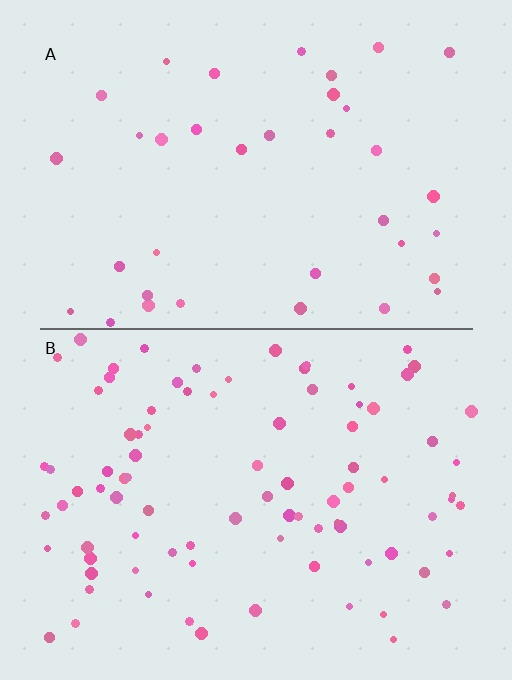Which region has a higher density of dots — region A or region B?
B (the bottom).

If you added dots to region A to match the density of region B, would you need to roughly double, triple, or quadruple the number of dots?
Approximately double.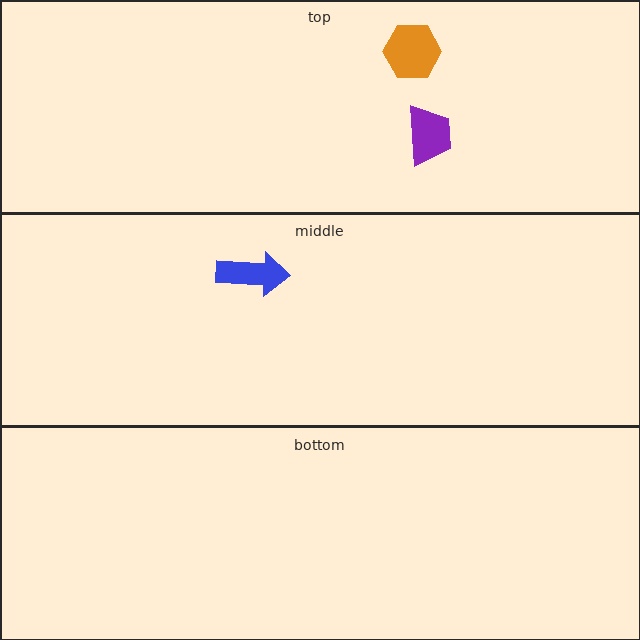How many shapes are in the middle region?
1.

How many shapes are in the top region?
2.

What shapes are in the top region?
The orange hexagon, the purple trapezoid.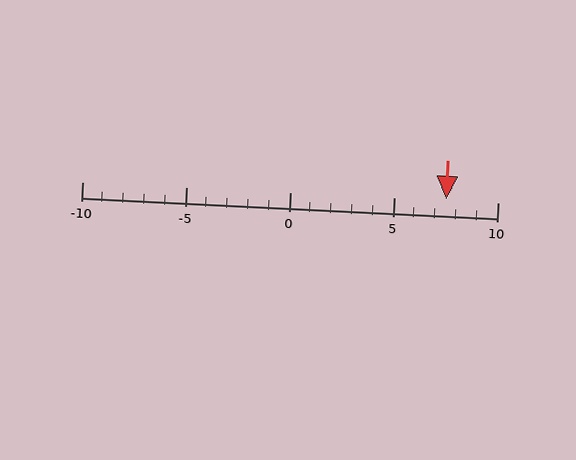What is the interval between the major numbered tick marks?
The major tick marks are spaced 5 units apart.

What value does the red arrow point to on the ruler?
The red arrow points to approximately 8.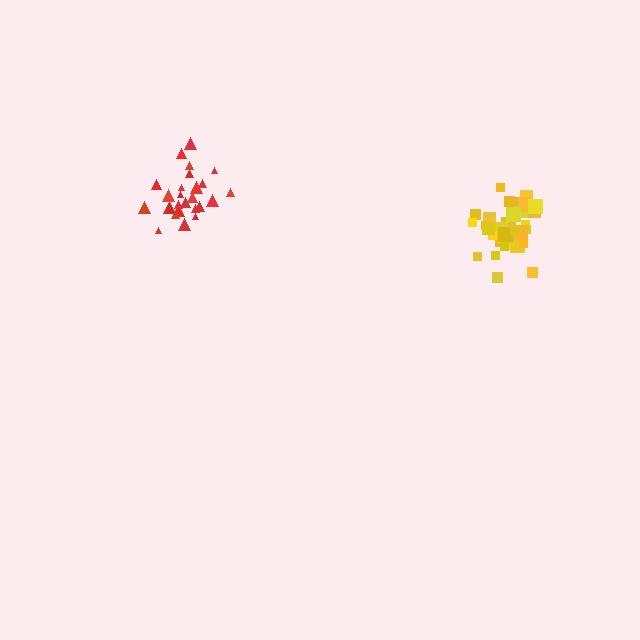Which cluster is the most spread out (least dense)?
Red.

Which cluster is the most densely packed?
Yellow.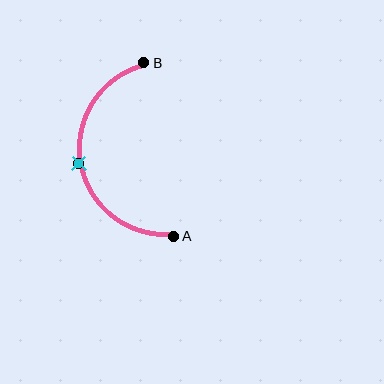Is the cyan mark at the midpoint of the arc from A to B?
Yes. The cyan mark lies on the arc at equal arc-length from both A and B — it is the arc midpoint.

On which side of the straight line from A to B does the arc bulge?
The arc bulges to the left of the straight line connecting A and B.